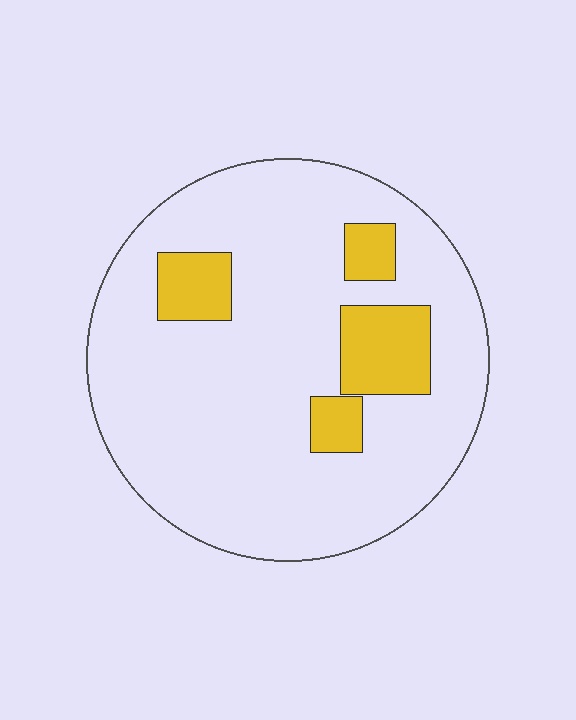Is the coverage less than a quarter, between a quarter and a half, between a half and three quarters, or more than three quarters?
Less than a quarter.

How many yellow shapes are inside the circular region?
4.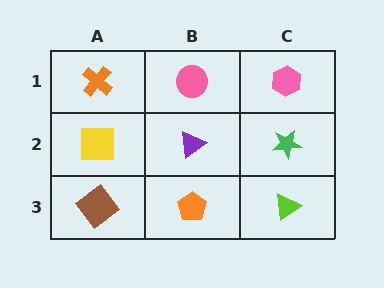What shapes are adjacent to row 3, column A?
A yellow square (row 2, column A), an orange pentagon (row 3, column B).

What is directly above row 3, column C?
A green star.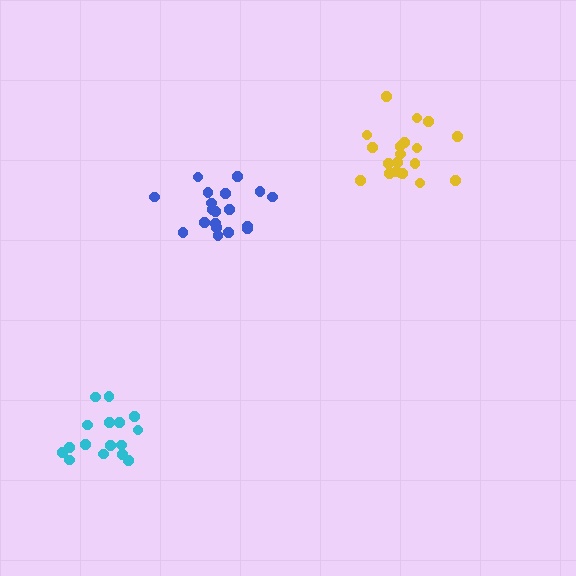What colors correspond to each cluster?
The clusters are colored: yellow, blue, cyan.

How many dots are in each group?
Group 1: 20 dots, Group 2: 19 dots, Group 3: 16 dots (55 total).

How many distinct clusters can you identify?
There are 3 distinct clusters.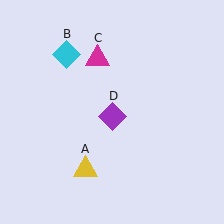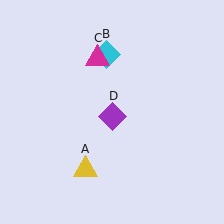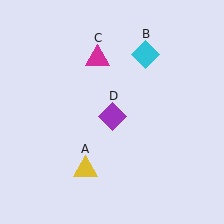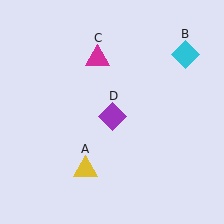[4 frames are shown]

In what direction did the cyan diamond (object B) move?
The cyan diamond (object B) moved right.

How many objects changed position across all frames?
1 object changed position: cyan diamond (object B).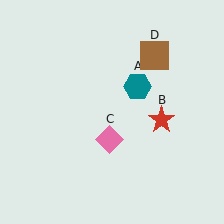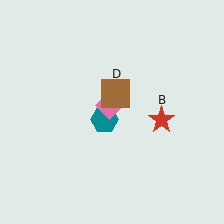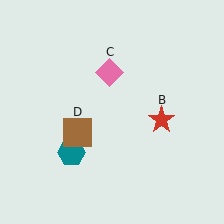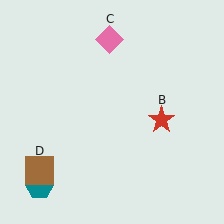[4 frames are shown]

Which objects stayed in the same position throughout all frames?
Red star (object B) remained stationary.